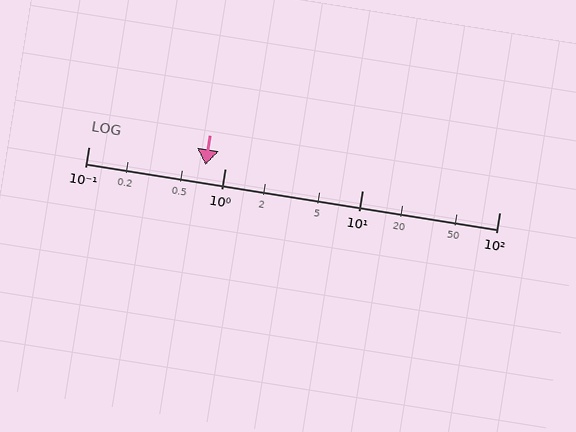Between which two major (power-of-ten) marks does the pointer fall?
The pointer is between 0.1 and 1.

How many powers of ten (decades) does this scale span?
The scale spans 3 decades, from 0.1 to 100.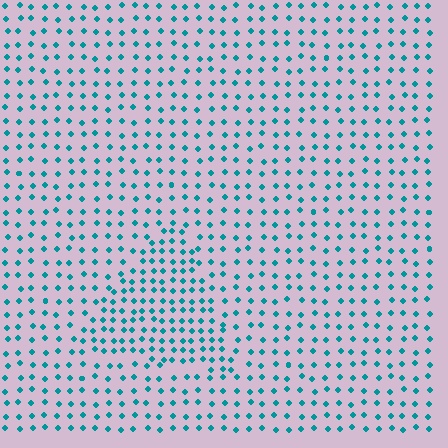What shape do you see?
I see a triangle.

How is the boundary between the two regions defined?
The boundary is defined by a change in element density (approximately 1.7x ratio). All elements are the same color, size, and shape.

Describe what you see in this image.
The image contains small teal elements arranged at two different densities. A triangle-shaped region is visible where the elements are more densely packed than the surrounding area.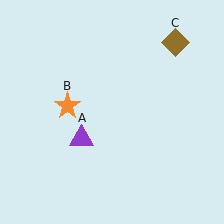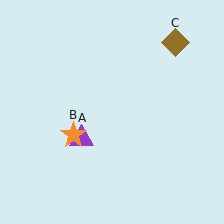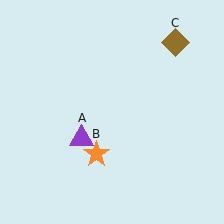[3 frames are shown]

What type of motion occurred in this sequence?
The orange star (object B) rotated counterclockwise around the center of the scene.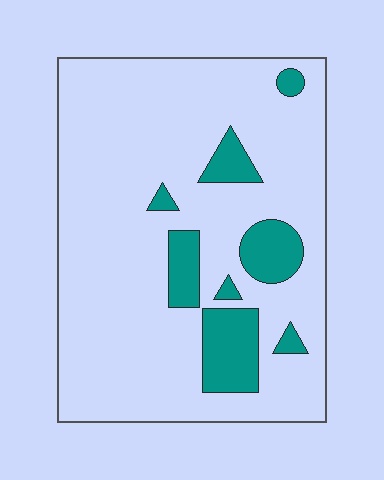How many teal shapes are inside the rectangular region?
8.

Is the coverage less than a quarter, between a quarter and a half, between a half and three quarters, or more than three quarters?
Less than a quarter.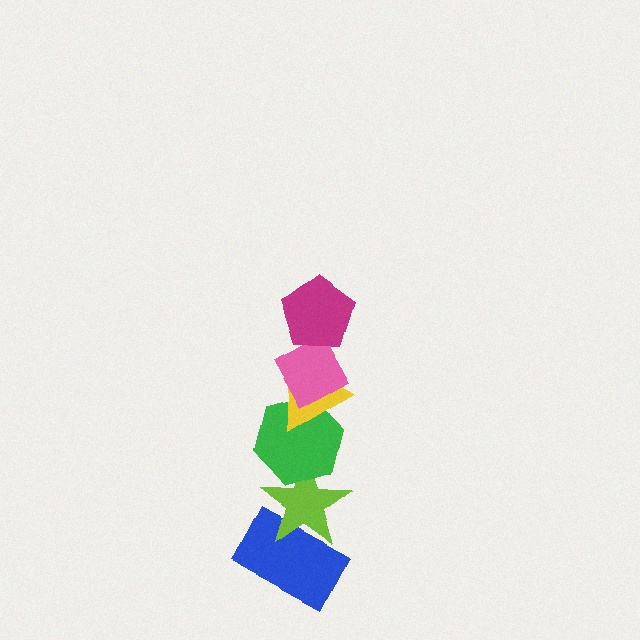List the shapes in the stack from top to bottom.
From top to bottom: the magenta pentagon, the pink diamond, the yellow triangle, the green hexagon, the lime star, the blue rectangle.